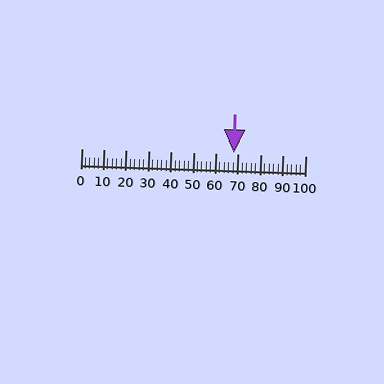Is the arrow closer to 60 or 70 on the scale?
The arrow is closer to 70.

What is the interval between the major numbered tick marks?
The major tick marks are spaced 10 units apart.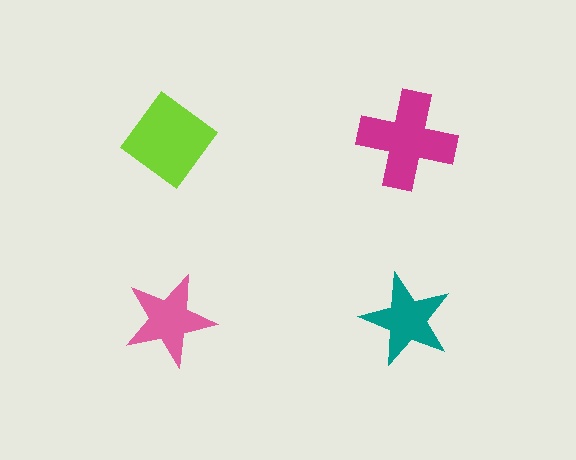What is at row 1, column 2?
A magenta cross.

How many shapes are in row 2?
2 shapes.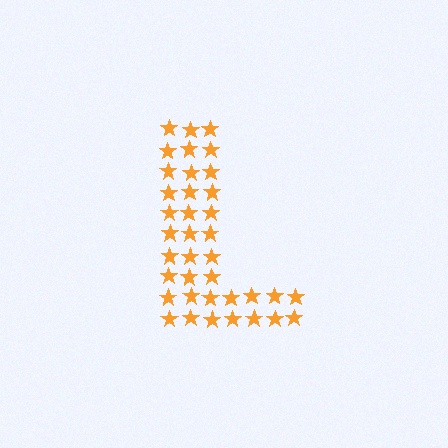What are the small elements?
The small elements are stars.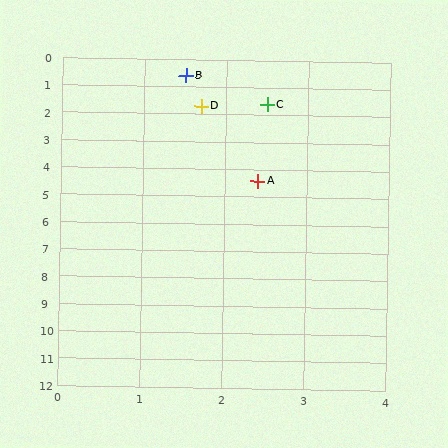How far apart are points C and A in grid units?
Points C and A are about 2.8 grid units apart.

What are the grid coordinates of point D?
Point D is at approximately (1.7, 1.7).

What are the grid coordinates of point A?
Point A is at approximately (2.4, 4.4).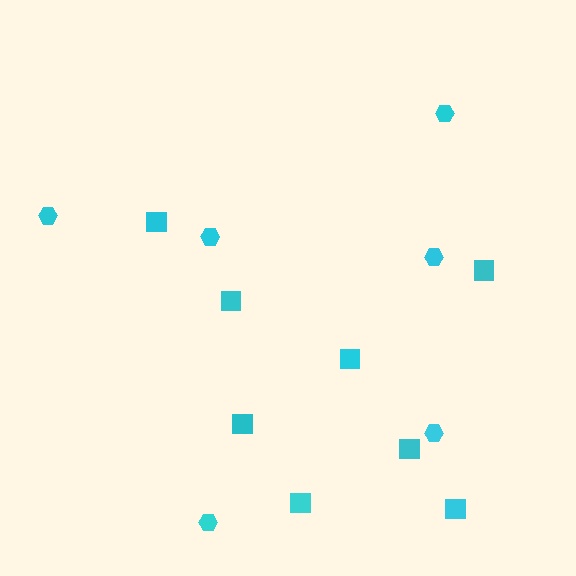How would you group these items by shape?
There are 2 groups: one group of squares (8) and one group of hexagons (6).